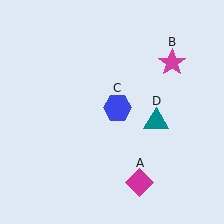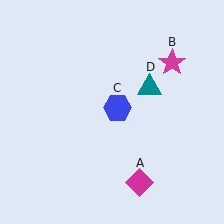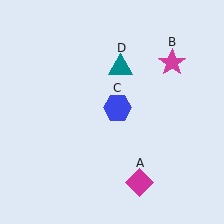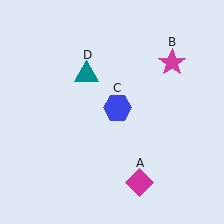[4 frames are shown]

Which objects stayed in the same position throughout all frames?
Magenta diamond (object A) and magenta star (object B) and blue hexagon (object C) remained stationary.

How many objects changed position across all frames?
1 object changed position: teal triangle (object D).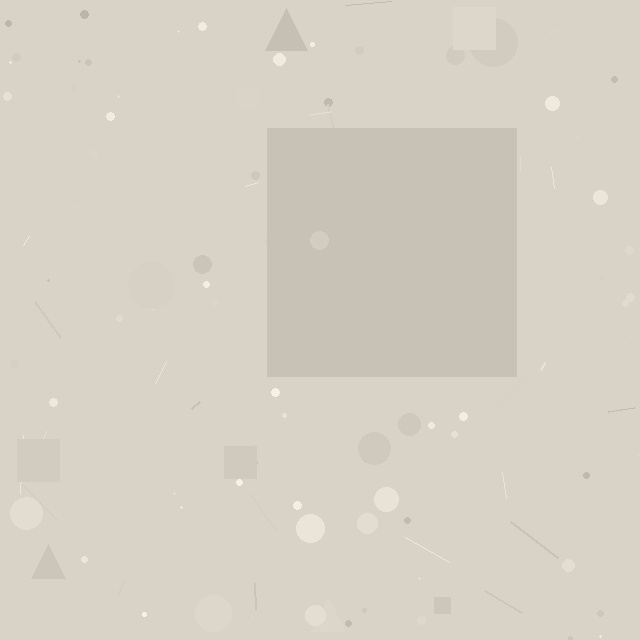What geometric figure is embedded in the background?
A square is embedded in the background.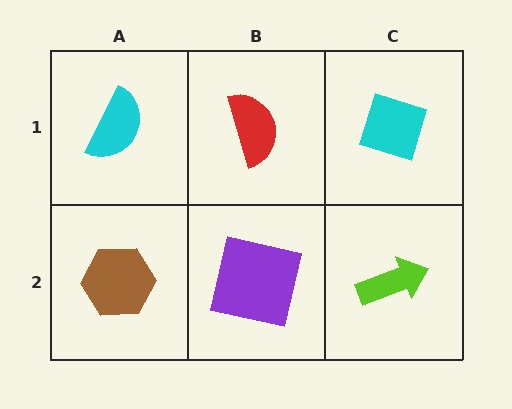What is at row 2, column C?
A lime arrow.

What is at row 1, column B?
A red semicircle.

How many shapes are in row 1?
3 shapes.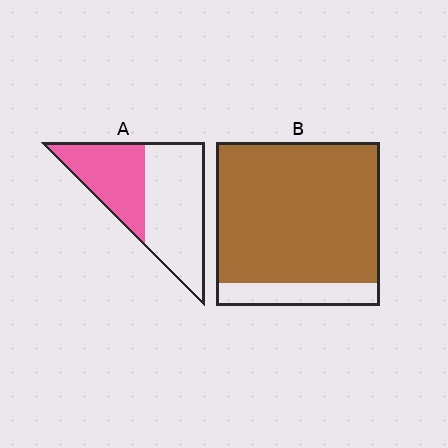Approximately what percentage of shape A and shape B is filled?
A is approximately 40% and B is approximately 85%.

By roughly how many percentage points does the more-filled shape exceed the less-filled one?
By roughly 45 percentage points (B over A).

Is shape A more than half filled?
No.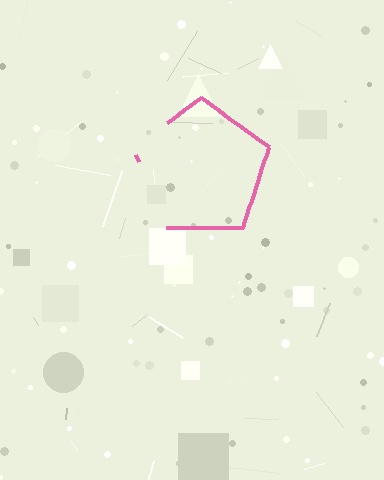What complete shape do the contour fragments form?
The contour fragments form a pentagon.